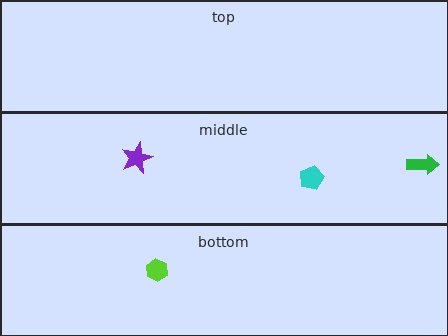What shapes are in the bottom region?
The lime hexagon.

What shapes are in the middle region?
The purple star, the cyan pentagon, the green arrow.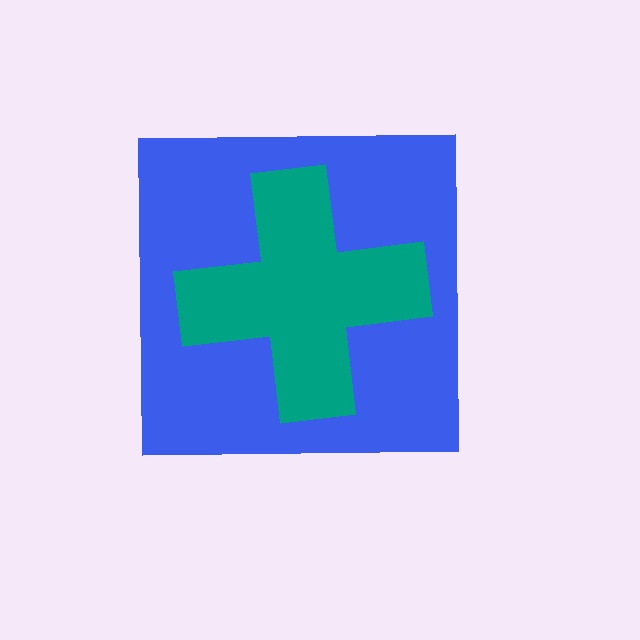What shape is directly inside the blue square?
The teal cross.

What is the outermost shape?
The blue square.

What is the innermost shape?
The teal cross.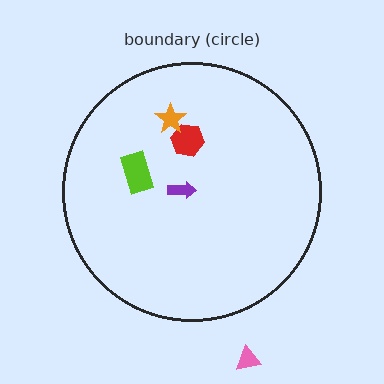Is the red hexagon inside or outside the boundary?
Inside.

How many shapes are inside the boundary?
4 inside, 1 outside.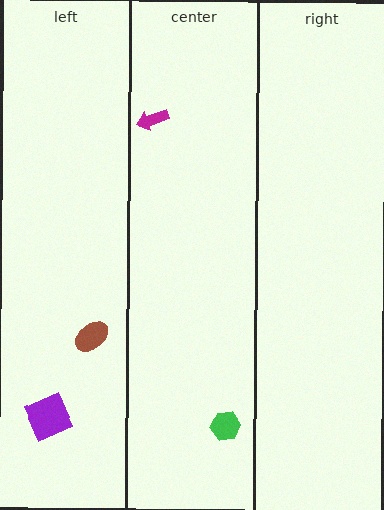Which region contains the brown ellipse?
The left region.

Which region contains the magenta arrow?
The center region.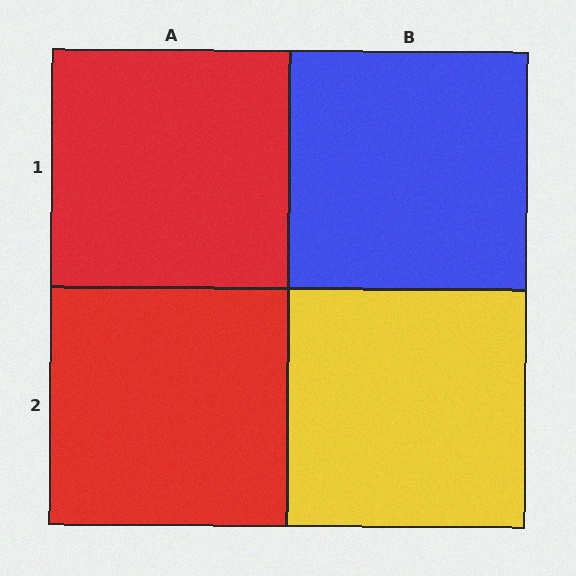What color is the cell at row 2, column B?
Yellow.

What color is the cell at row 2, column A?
Red.